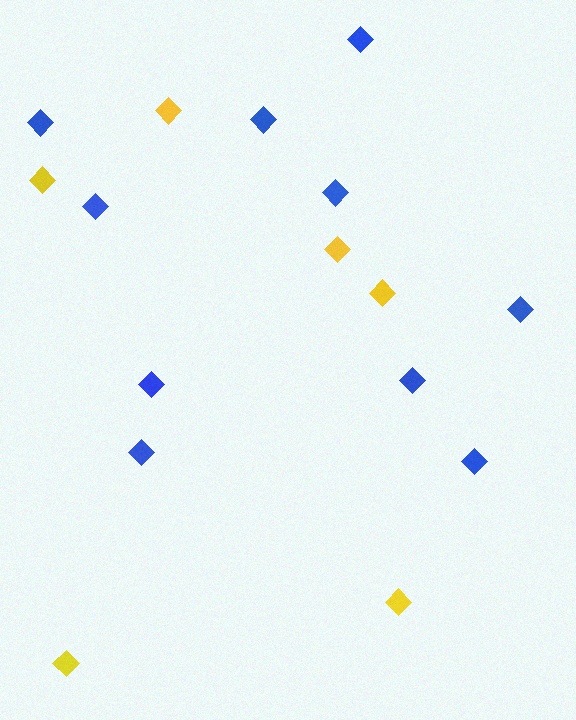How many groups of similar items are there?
There are 2 groups: one group of yellow diamonds (6) and one group of blue diamonds (10).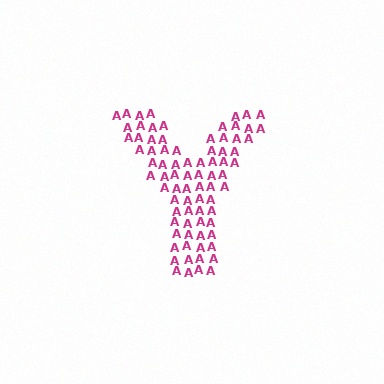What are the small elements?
The small elements are letter A's.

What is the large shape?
The large shape is the letter Y.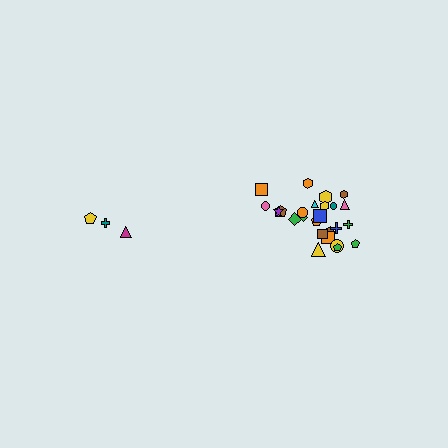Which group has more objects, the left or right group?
The right group.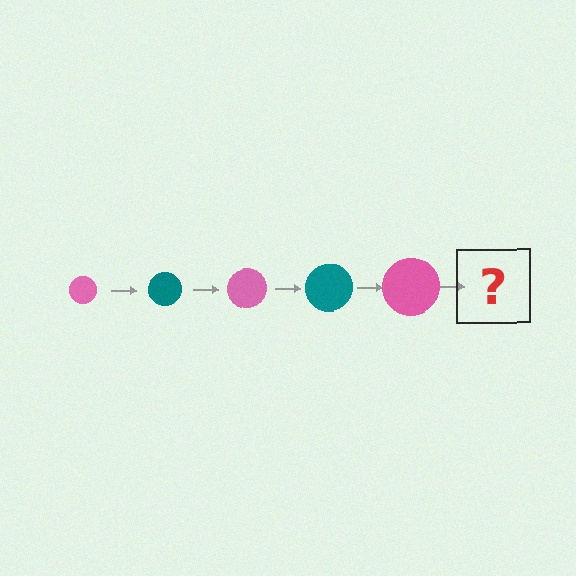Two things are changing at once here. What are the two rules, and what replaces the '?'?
The two rules are that the circle grows larger each step and the color cycles through pink and teal. The '?' should be a teal circle, larger than the previous one.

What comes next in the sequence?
The next element should be a teal circle, larger than the previous one.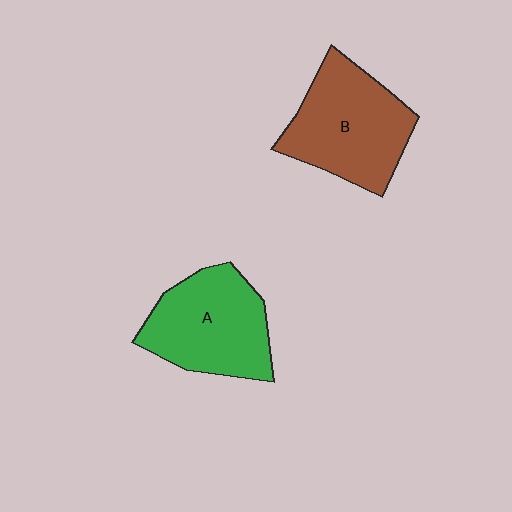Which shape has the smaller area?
Shape A (green).